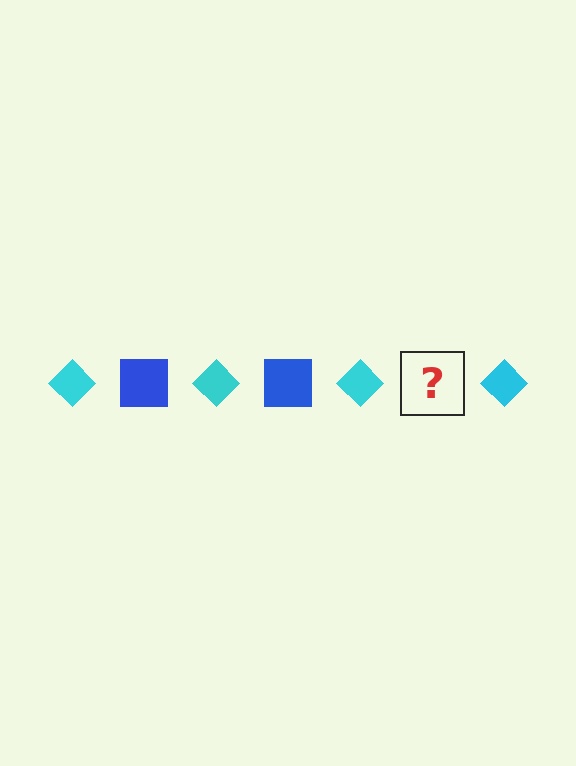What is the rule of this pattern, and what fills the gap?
The rule is that the pattern alternates between cyan diamond and blue square. The gap should be filled with a blue square.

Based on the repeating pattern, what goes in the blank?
The blank should be a blue square.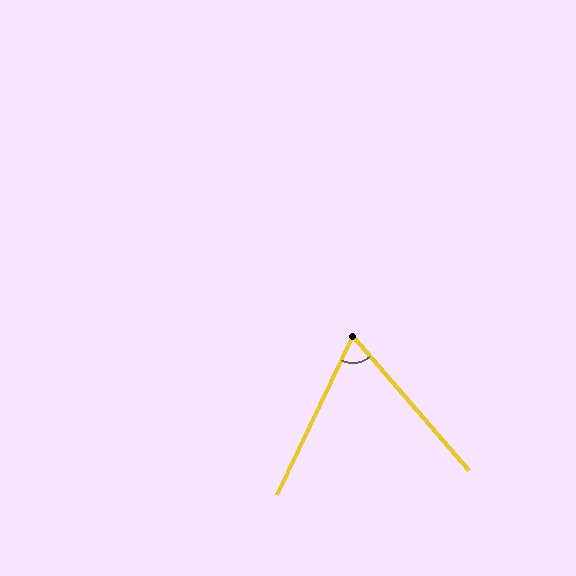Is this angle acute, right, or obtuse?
It is acute.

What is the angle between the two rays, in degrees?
Approximately 67 degrees.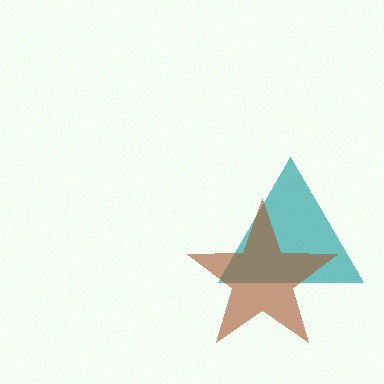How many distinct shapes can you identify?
There are 2 distinct shapes: a teal triangle, a brown star.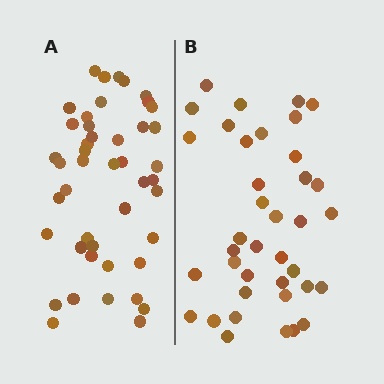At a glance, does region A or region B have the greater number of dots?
Region A (the left region) has more dots.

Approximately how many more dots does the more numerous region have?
Region A has roughly 8 or so more dots than region B.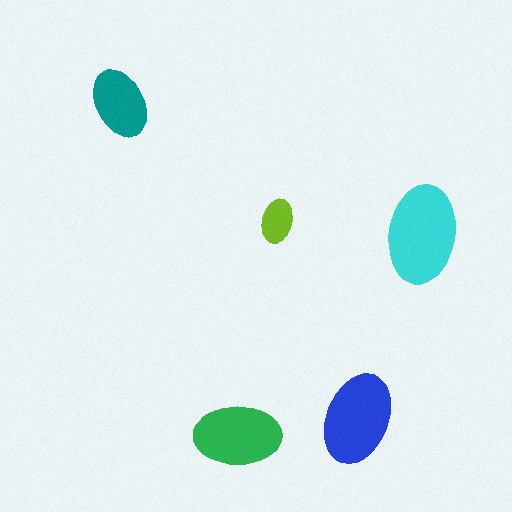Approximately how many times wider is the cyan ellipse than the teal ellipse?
About 1.5 times wider.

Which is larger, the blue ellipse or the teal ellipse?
The blue one.